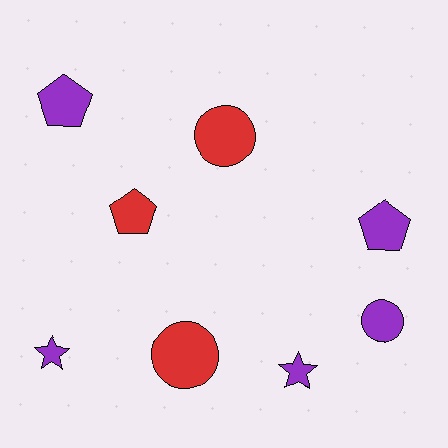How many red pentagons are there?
There is 1 red pentagon.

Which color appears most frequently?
Purple, with 5 objects.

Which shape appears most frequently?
Pentagon, with 3 objects.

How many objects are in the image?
There are 8 objects.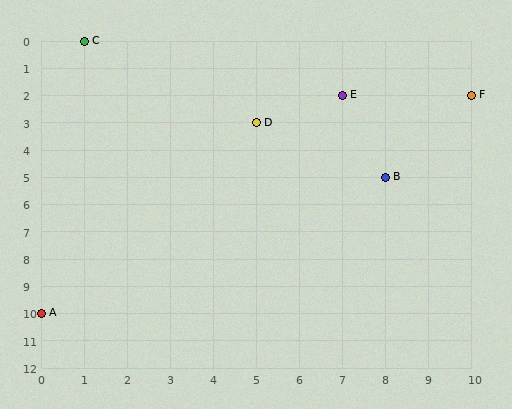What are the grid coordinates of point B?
Point B is at grid coordinates (8, 5).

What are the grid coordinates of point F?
Point F is at grid coordinates (10, 2).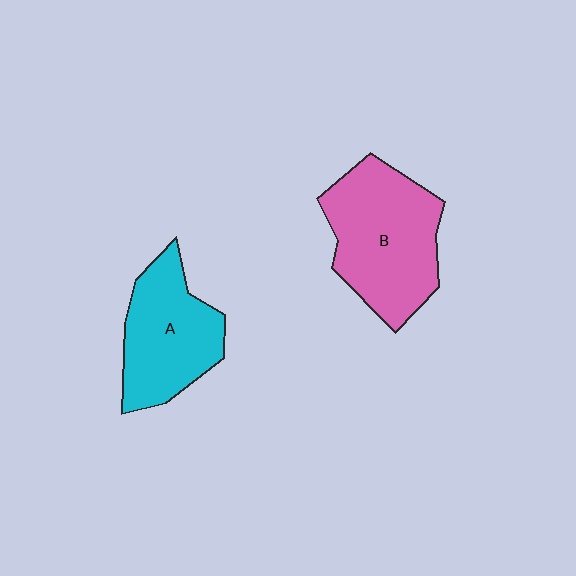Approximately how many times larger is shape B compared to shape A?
Approximately 1.3 times.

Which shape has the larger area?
Shape B (pink).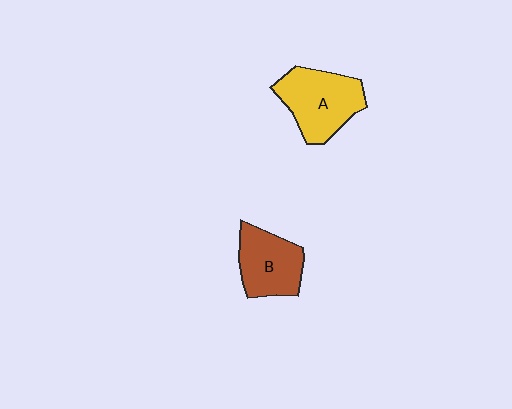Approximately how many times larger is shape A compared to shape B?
Approximately 1.2 times.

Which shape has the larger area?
Shape A (yellow).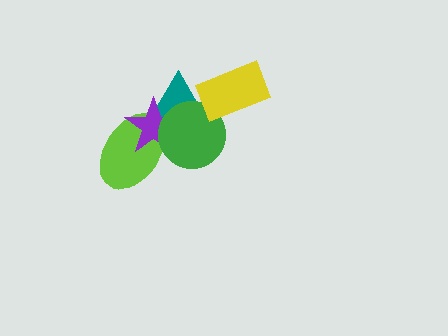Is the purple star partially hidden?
Yes, it is partially covered by another shape.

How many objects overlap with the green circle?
4 objects overlap with the green circle.